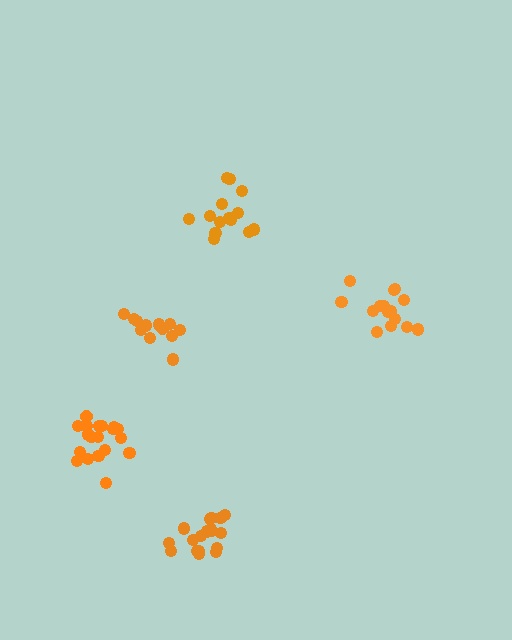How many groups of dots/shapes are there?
There are 5 groups.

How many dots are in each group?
Group 1: 14 dots, Group 2: 13 dots, Group 3: 19 dots, Group 4: 18 dots, Group 5: 15 dots (79 total).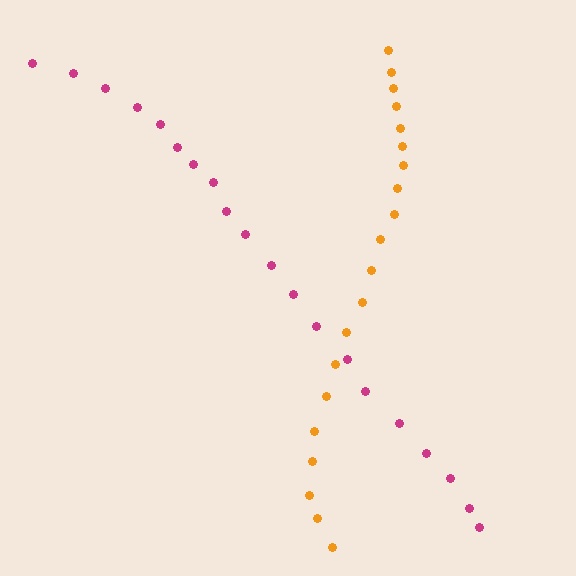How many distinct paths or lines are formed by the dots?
There are 2 distinct paths.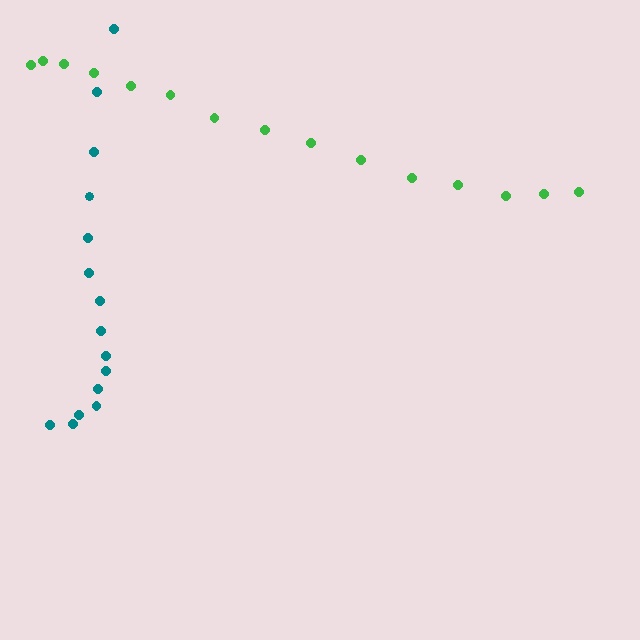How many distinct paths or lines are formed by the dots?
There are 2 distinct paths.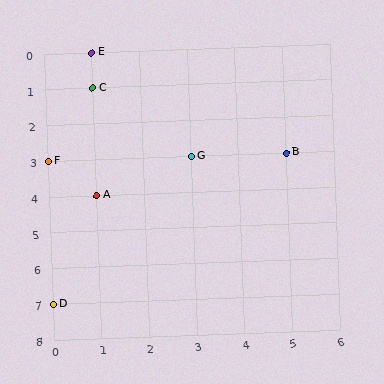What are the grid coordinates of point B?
Point B is at grid coordinates (5, 3).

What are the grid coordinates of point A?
Point A is at grid coordinates (1, 4).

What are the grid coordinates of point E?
Point E is at grid coordinates (1, 0).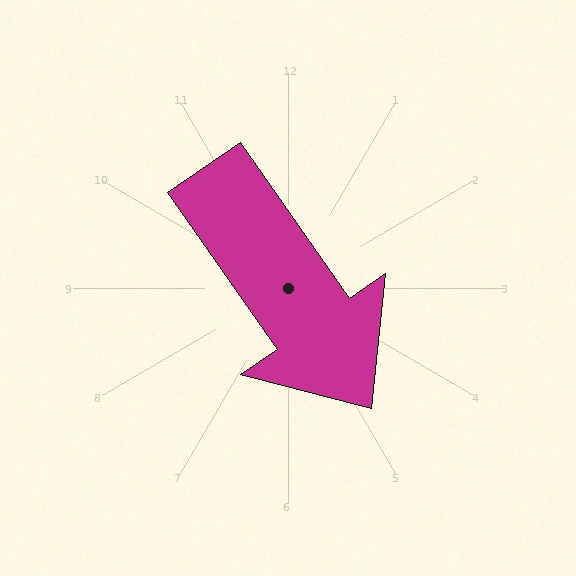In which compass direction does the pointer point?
Southeast.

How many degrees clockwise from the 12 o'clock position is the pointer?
Approximately 145 degrees.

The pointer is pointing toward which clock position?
Roughly 5 o'clock.